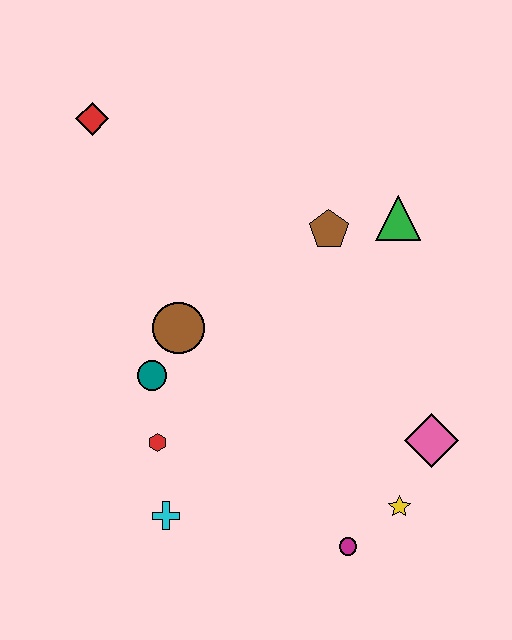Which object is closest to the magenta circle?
The yellow star is closest to the magenta circle.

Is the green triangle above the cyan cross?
Yes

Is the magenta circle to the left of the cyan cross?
No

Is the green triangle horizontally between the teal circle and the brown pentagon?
No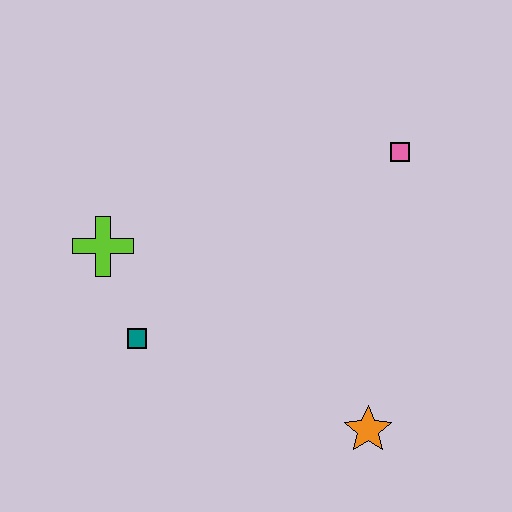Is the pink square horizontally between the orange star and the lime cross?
No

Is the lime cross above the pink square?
No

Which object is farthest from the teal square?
The pink square is farthest from the teal square.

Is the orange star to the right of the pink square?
No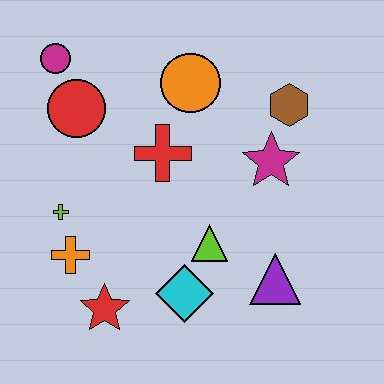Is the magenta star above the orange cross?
Yes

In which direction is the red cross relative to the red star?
The red cross is above the red star.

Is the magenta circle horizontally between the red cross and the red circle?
No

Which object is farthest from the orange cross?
The brown hexagon is farthest from the orange cross.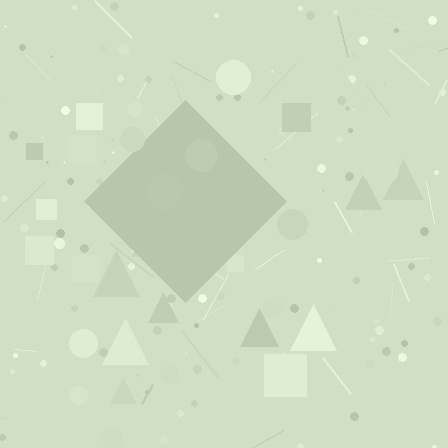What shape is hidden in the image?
A diamond is hidden in the image.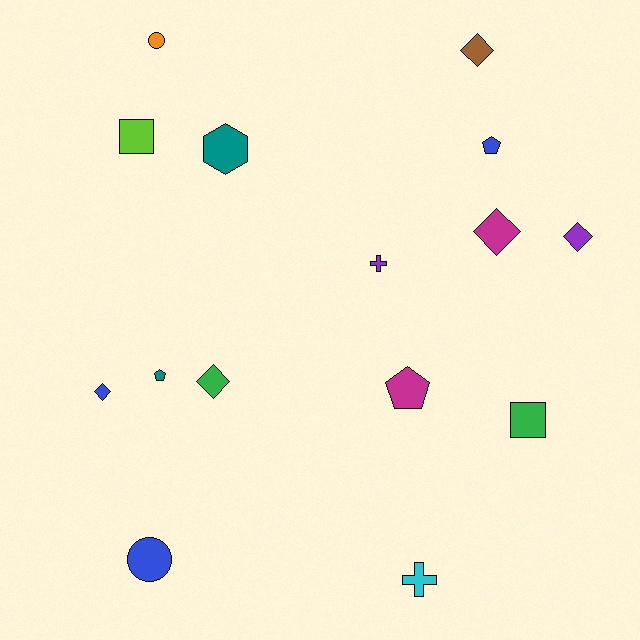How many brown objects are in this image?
There is 1 brown object.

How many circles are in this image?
There are 2 circles.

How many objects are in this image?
There are 15 objects.